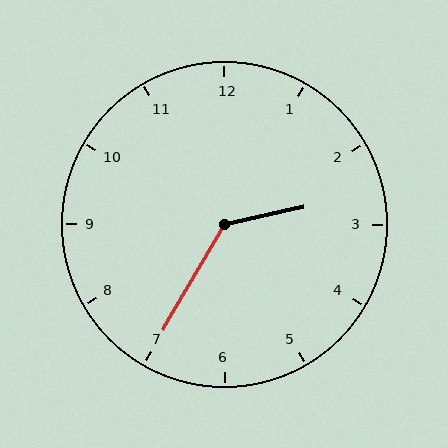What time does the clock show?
2:35.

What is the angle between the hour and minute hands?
Approximately 132 degrees.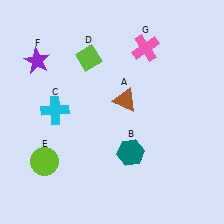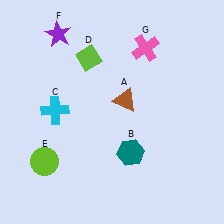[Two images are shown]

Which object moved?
The purple star (F) moved up.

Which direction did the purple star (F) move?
The purple star (F) moved up.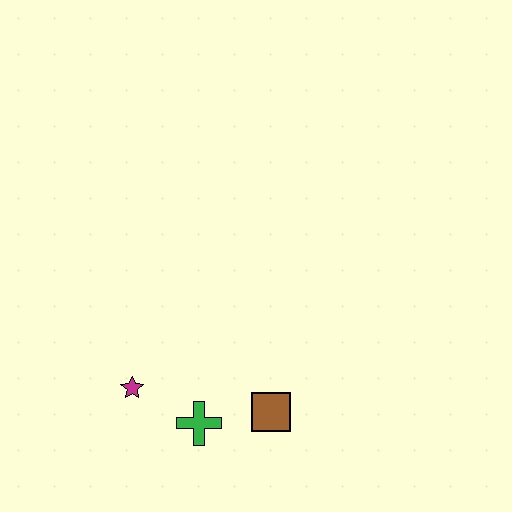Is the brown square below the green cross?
No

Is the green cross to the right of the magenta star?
Yes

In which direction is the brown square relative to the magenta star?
The brown square is to the right of the magenta star.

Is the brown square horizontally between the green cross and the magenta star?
No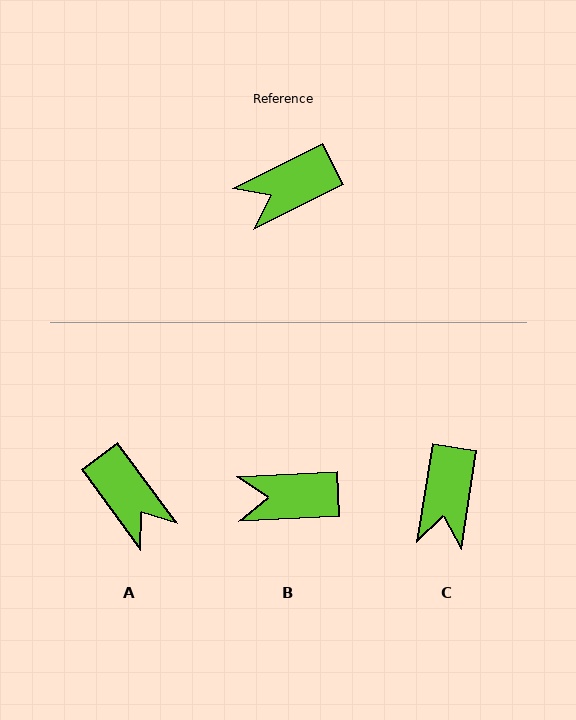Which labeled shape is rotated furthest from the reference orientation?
A, about 100 degrees away.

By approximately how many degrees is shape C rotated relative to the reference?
Approximately 55 degrees counter-clockwise.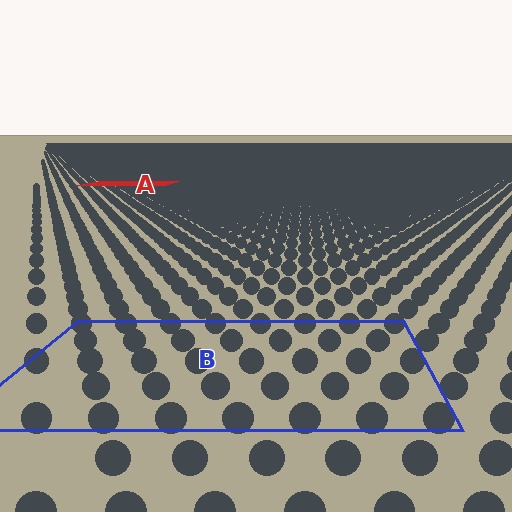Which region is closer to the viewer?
Region B is closer. The texture elements there are larger and more spread out.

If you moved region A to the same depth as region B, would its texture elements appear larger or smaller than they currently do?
They would appear larger. At a closer depth, the same texture elements are projected at a bigger on-screen size.